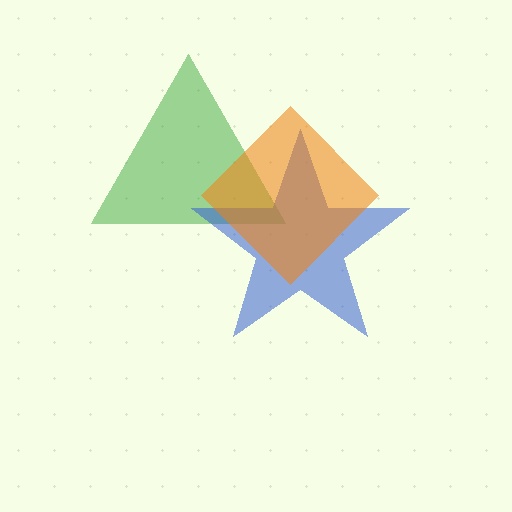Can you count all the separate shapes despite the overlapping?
Yes, there are 3 separate shapes.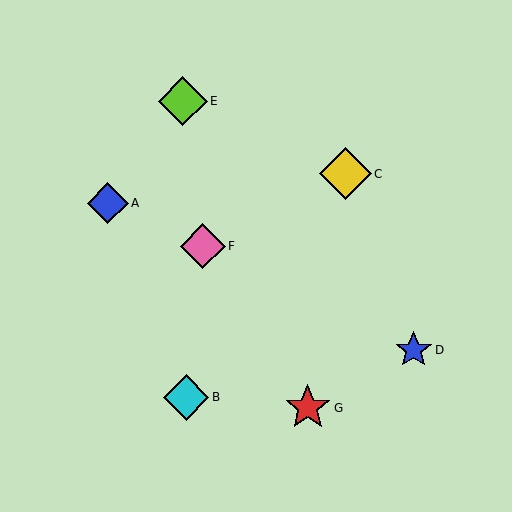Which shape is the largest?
The yellow diamond (labeled C) is the largest.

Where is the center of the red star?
The center of the red star is at (308, 408).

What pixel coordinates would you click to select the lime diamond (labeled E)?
Click at (183, 101) to select the lime diamond E.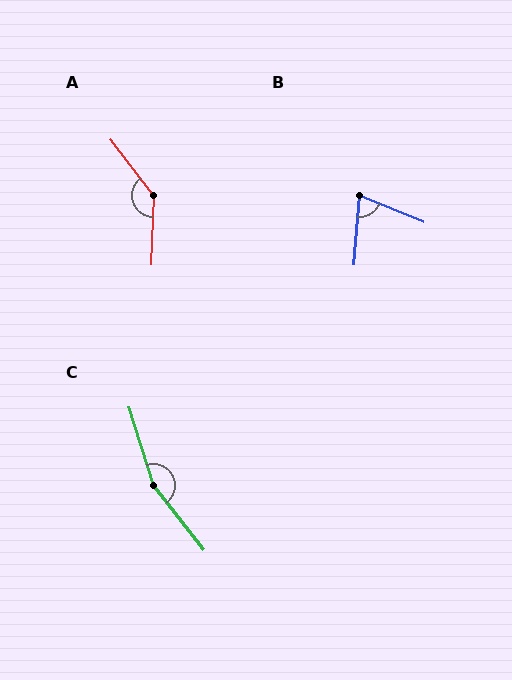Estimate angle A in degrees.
Approximately 140 degrees.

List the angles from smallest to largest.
B (73°), A (140°), C (159°).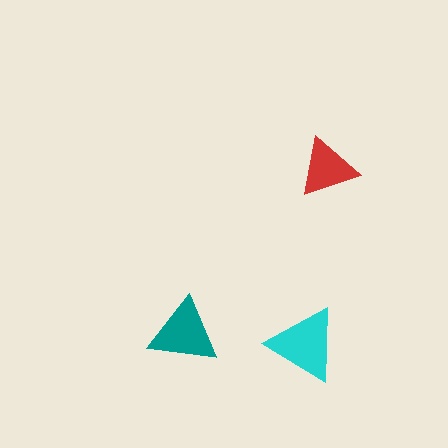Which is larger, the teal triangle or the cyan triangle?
The cyan one.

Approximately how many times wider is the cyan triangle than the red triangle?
About 1.5 times wider.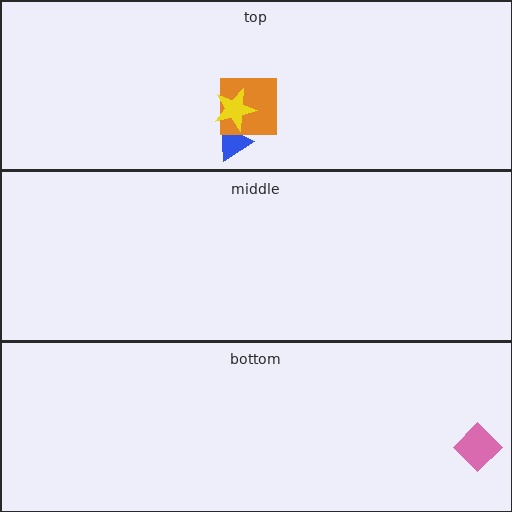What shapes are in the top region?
The blue triangle, the orange square, the yellow star.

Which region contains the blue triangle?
The top region.